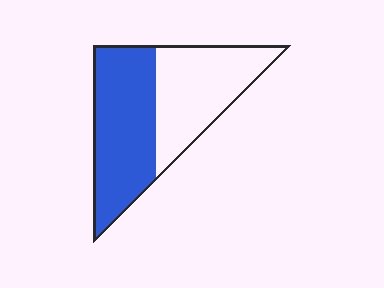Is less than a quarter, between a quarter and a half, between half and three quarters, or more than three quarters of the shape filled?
Between half and three quarters.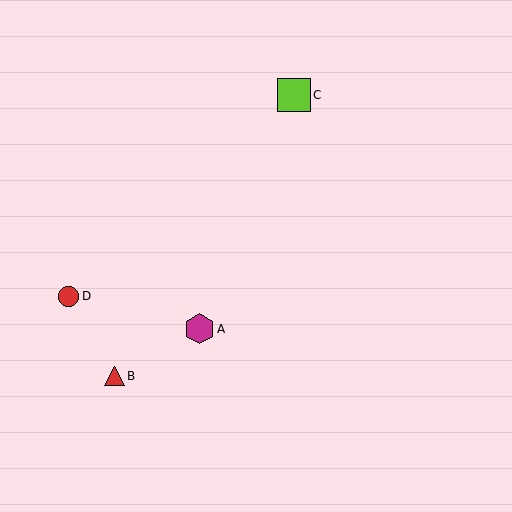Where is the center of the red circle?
The center of the red circle is at (69, 296).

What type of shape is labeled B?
Shape B is a red triangle.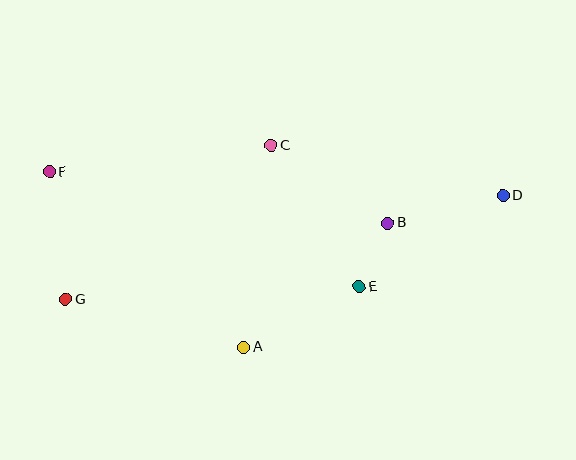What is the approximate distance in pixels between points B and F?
The distance between B and F is approximately 342 pixels.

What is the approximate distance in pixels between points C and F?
The distance between C and F is approximately 223 pixels.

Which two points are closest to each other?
Points B and E are closest to each other.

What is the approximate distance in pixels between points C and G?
The distance between C and G is approximately 257 pixels.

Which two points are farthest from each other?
Points D and F are farthest from each other.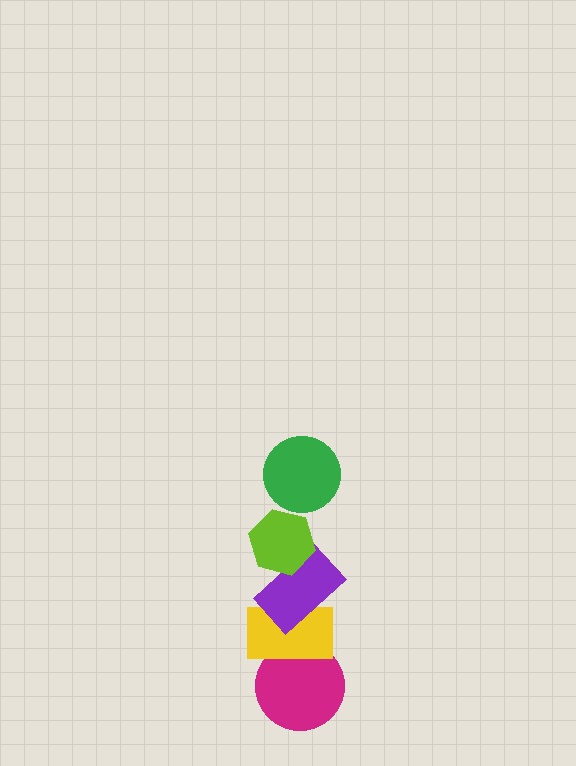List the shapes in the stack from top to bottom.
From top to bottom: the green circle, the lime hexagon, the purple rectangle, the yellow rectangle, the magenta circle.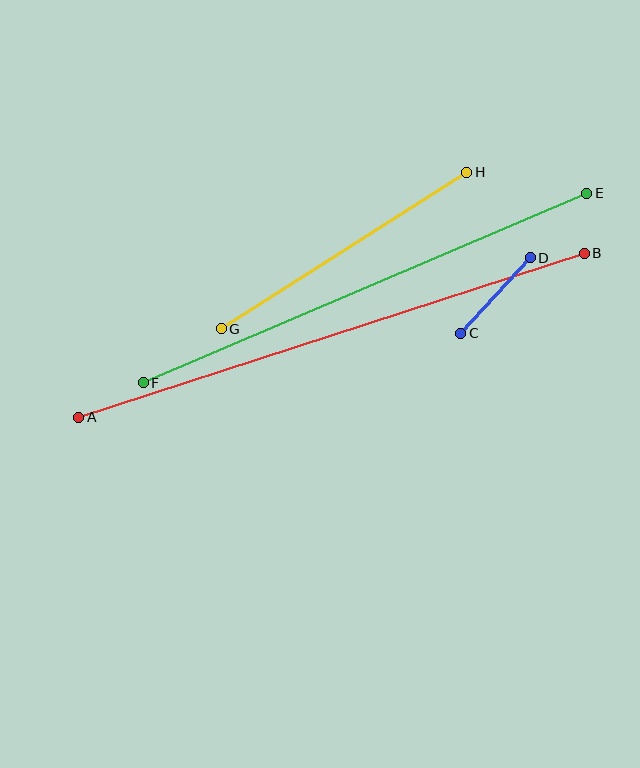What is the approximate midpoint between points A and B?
The midpoint is at approximately (332, 335) pixels.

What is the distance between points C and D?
The distance is approximately 102 pixels.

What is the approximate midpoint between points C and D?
The midpoint is at approximately (495, 296) pixels.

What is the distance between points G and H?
The distance is approximately 291 pixels.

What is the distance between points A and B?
The distance is approximately 532 pixels.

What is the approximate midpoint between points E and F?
The midpoint is at approximately (365, 288) pixels.